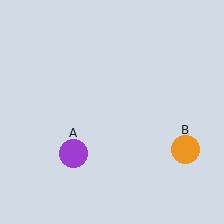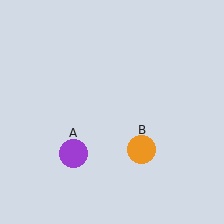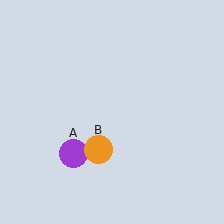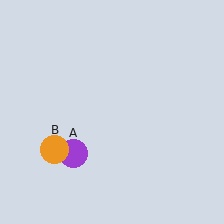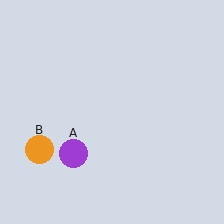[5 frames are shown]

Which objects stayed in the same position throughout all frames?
Purple circle (object A) remained stationary.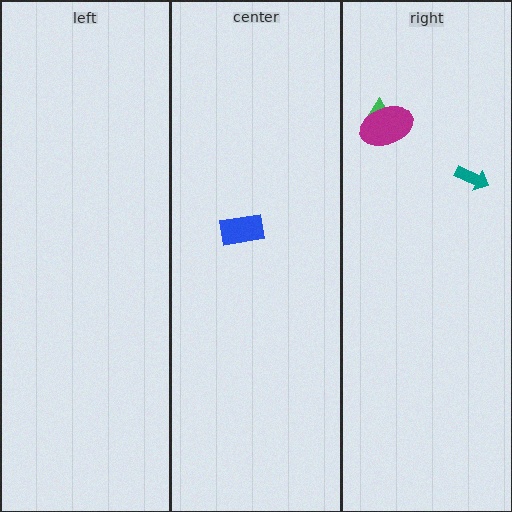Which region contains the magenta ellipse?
The right region.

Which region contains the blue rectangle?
The center region.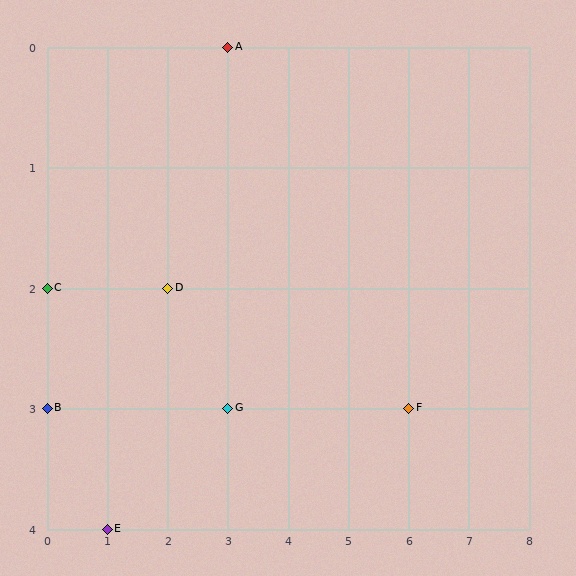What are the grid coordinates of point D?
Point D is at grid coordinates (2, 2).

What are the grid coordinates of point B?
Point B is at grid coordinates (0, 3).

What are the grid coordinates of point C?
Point C is at grid coordinates (0, 2).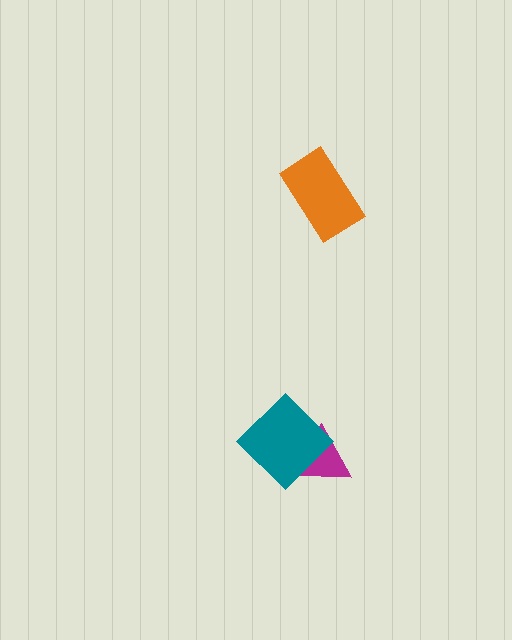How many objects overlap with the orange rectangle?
0 objects overlap with the orange rectangle.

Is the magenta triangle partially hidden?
Yes, it is partially covered by another shape.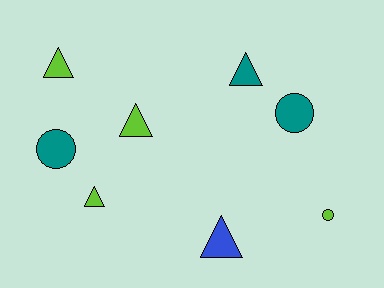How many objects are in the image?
There are 8 objects.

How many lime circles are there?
There is 1 lime circle.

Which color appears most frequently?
Lime, with 4 objects.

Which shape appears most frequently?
Triangle, with 5 objects.